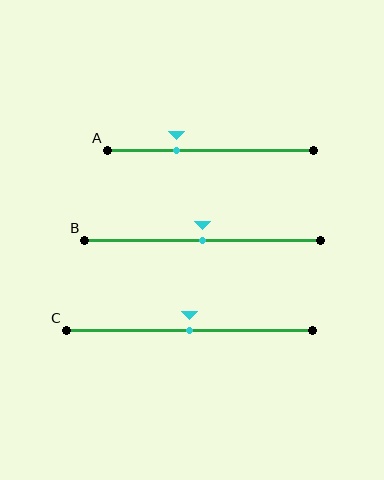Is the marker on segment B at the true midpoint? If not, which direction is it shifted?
Yes, the marker on segment B is at the true midpoint.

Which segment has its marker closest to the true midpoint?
Segment B has its marker closest to the true midpoint.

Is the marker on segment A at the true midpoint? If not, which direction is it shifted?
No, the marker on segment A is shifted to the left by about 16% of the segment length.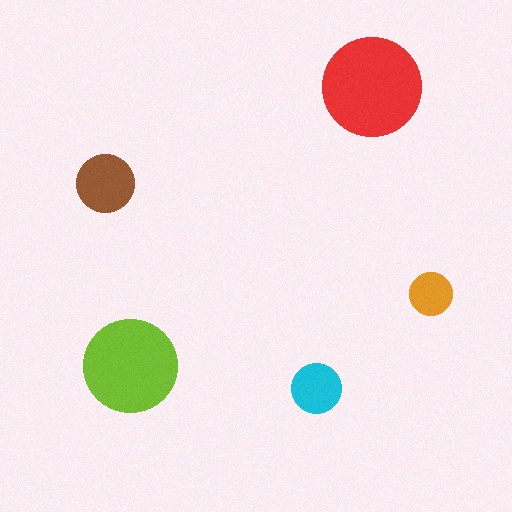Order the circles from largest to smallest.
the red one, the lime one, the brown one, the cyan one, the orange one.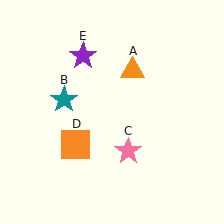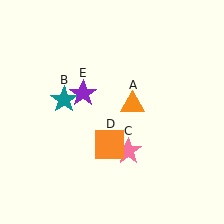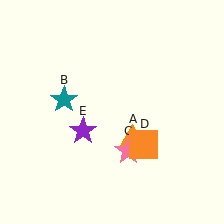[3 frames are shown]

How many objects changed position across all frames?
3 objects changed position: orange triangle (object A), orange square (object D), purple star (object E).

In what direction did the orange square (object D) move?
The orange square (object D) moved right.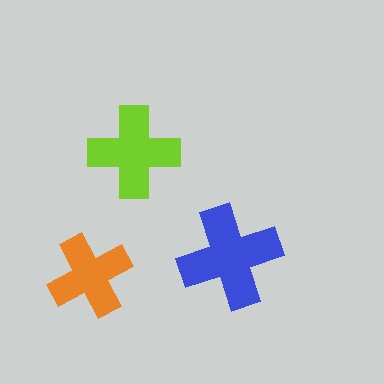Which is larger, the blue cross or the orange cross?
The blue one.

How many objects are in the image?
There are 3 objects in the image.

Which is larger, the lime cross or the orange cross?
The lime one.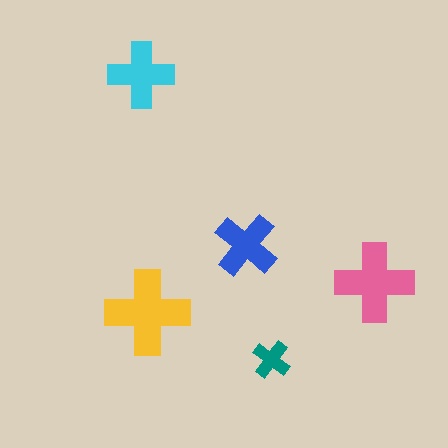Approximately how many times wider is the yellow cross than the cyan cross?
About 1.5 times wider.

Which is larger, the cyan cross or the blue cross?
The cyan one.